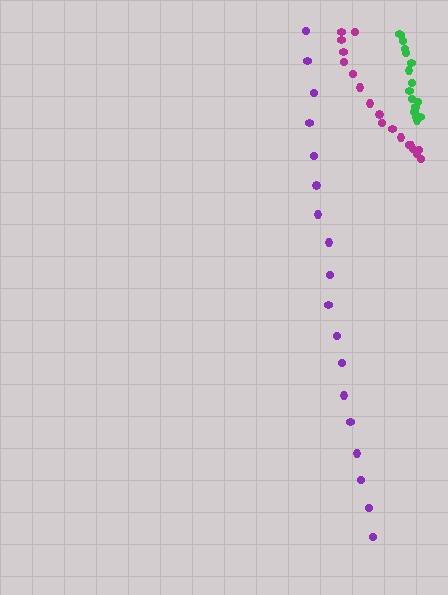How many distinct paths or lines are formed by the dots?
There are 3 distinct paths.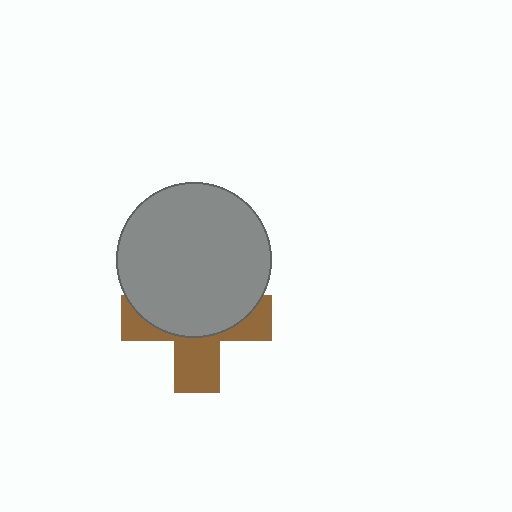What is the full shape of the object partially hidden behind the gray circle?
The partially hidden object is a brown cross.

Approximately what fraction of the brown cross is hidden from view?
Roughly 57% of the brown cross is hidden behind the gray circle.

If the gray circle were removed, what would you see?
You would see the complete brown cross.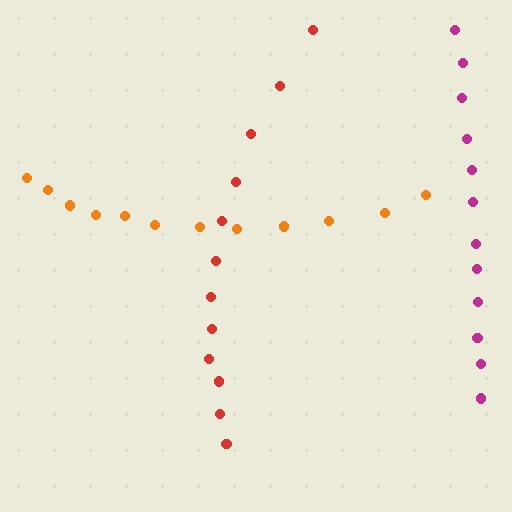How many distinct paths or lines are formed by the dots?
There are 3 distinct paths.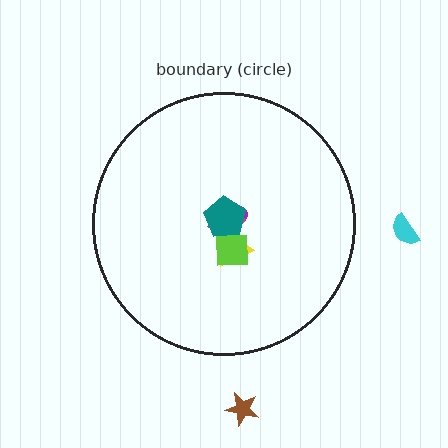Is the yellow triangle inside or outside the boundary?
Inside.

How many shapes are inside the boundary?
5 inside, 2 outside.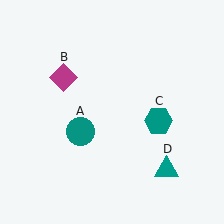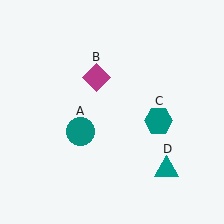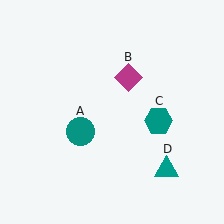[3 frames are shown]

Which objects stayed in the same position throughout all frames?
Teal circle (object A) and teal hexagon (object C) and teal triangle (object D) remained stationary.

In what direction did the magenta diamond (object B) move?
The magenta diamond (object B) moved right.